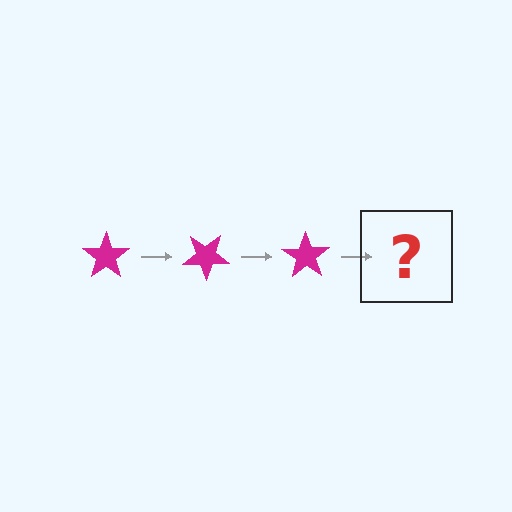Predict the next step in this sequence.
The next step is a magenta star rotated 105 degrees.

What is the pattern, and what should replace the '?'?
The pattern is that the star rotates 35 degrees each step. The '?' should be a magenta star rotated 105 degrees.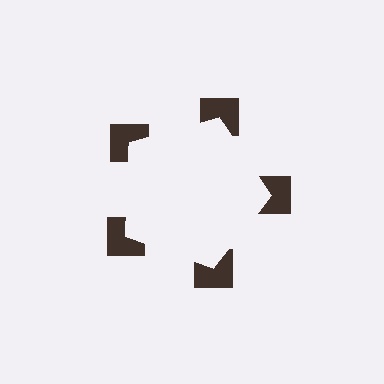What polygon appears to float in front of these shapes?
An illusory pentagon — its edges are inferred from the aligned wedge cuts in the notched squares, not physically drawn.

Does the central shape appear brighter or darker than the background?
It typically appears slightly brighter than the background, even though no actual brightness change is drawn.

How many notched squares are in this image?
There are 5 — one at each vertex of the illusory pentagon.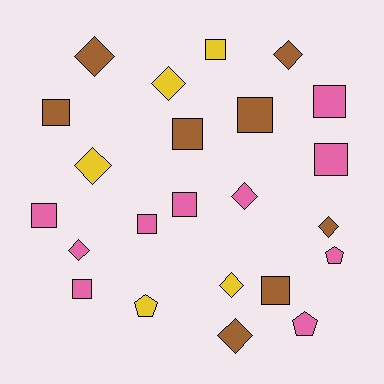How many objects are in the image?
There are 23 objects.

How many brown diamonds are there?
There are 4 brown diamonds.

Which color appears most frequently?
Pink, with 10 objects.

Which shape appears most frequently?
Square, with 11 objects.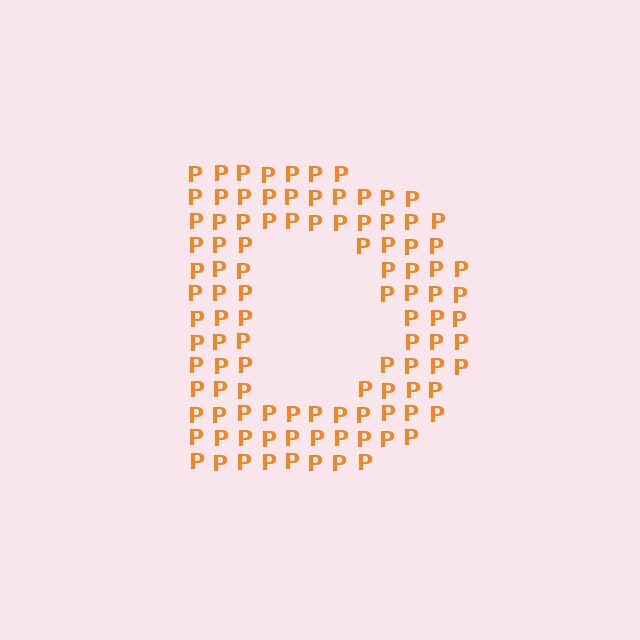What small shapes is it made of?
It is made of small letter P's.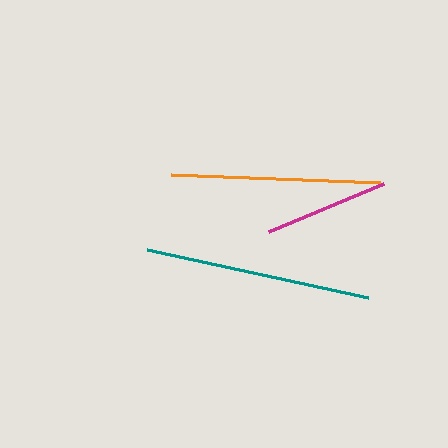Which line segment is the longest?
The teal line is the longest at approximately 226 pixels.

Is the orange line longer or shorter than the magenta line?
The orange line is longer than the magenta line.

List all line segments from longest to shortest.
From longest to shortest: teal, orange, magenta.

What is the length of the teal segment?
The teal segment is approximately 226 pixels long.